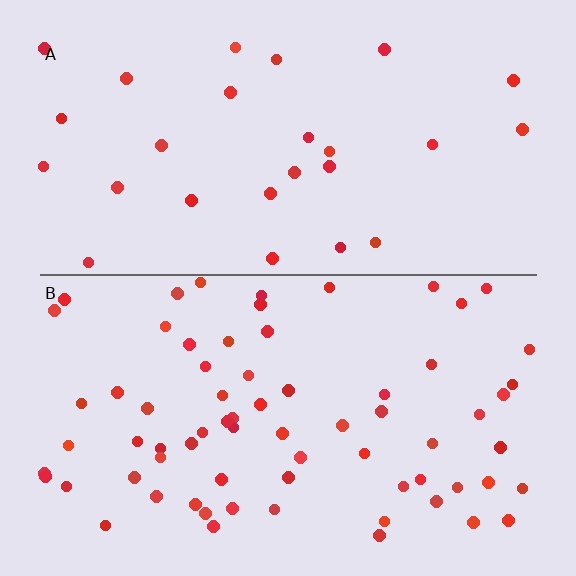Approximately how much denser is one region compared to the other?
Approximately 2.6× — region B over region A.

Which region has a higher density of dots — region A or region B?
B (the bottom).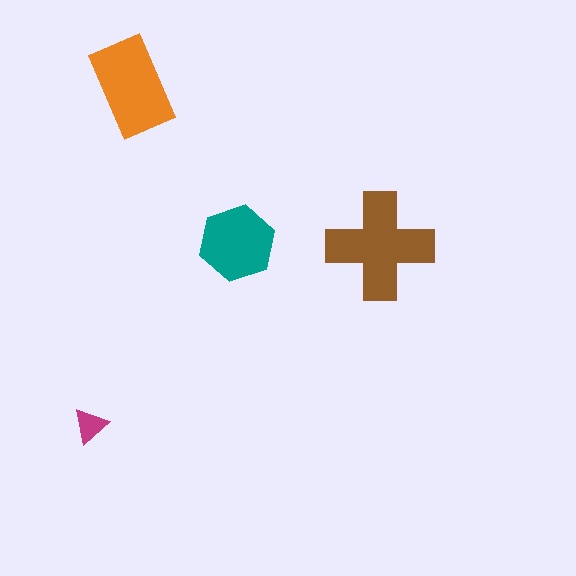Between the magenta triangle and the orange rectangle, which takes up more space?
The orange rectangle.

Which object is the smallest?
The magenta triangle.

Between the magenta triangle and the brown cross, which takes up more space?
The brown cross.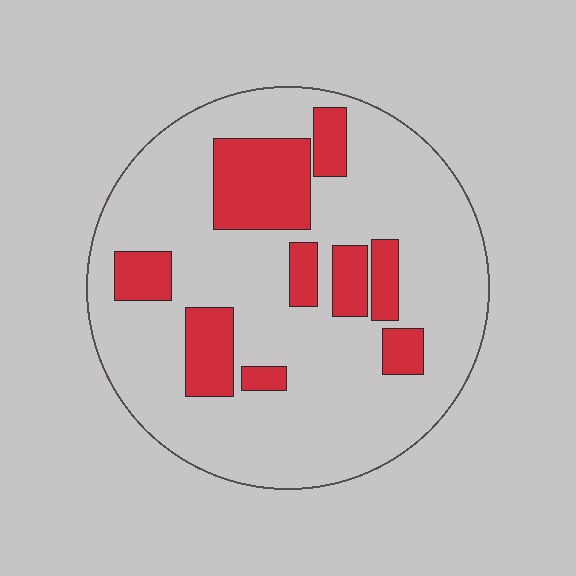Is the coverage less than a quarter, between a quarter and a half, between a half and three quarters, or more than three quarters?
Less than a quarter.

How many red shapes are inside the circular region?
9.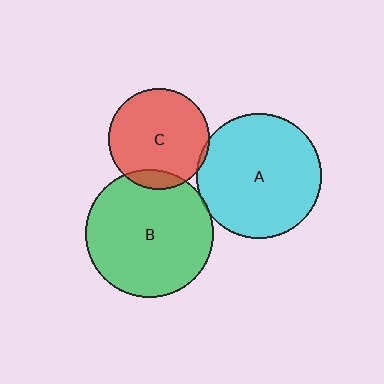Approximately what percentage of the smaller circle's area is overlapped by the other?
Approximately 5%.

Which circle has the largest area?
Circle B (green).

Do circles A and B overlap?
Yes.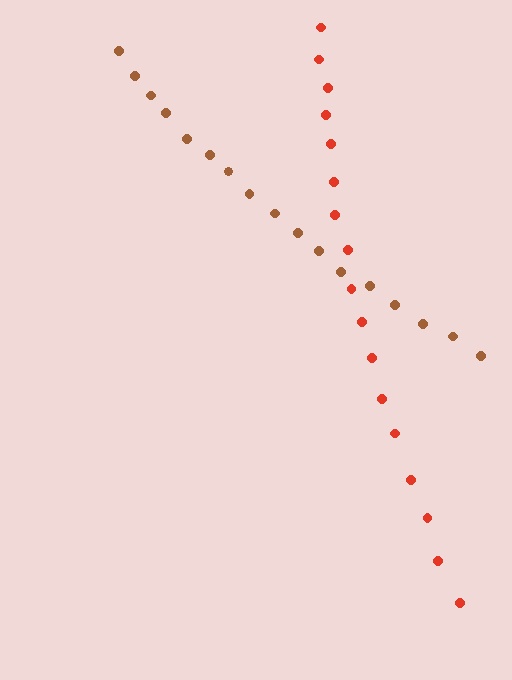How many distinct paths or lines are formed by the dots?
There are 2 distinct paths.